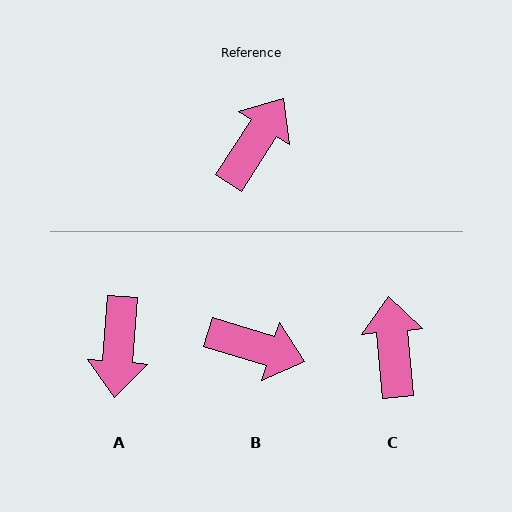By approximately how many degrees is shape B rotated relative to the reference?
Approximately 74 degrees clockwise.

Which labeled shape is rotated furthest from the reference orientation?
A, about 151 degrees away.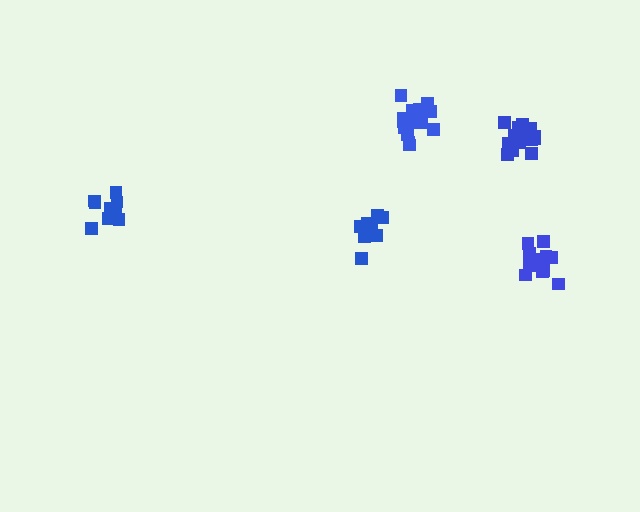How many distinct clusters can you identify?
There are 5 distinct clusters.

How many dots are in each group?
Group 1: 15 dots, Group 2: 13 dots, Group 3: 17 dots, Group 4: 11 dots, Group 5: 11 dots (67 total).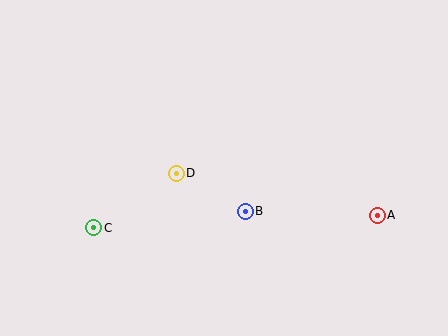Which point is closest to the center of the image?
Point D at (176, 173) is closest to the center.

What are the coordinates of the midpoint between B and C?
The midpoint between B and C is at (169, 220).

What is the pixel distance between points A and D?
The distance between A and D is 205 pixels.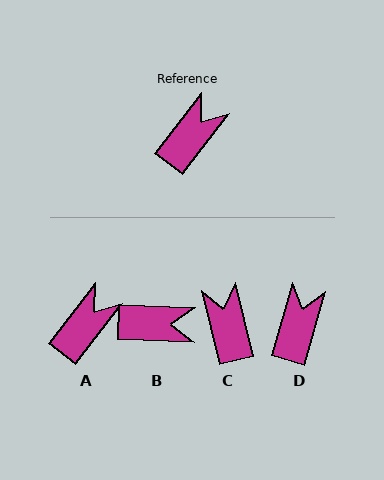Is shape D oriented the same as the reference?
No, it is off by about 21 degrees.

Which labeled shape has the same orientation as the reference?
A.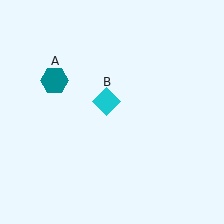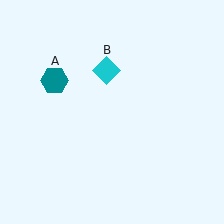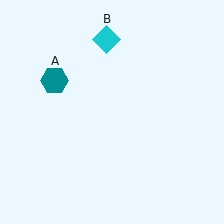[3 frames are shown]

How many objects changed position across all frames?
1 object changed position: cyan diamond (object B).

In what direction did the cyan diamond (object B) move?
The cyan diamond (object B) moved up.